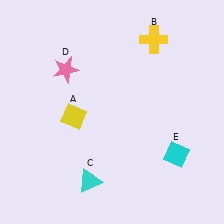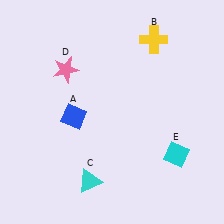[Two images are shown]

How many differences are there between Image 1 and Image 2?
There is 1 difference between the two images.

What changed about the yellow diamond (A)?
In Image 1, A is yellow. In Image 2, it changed to blue.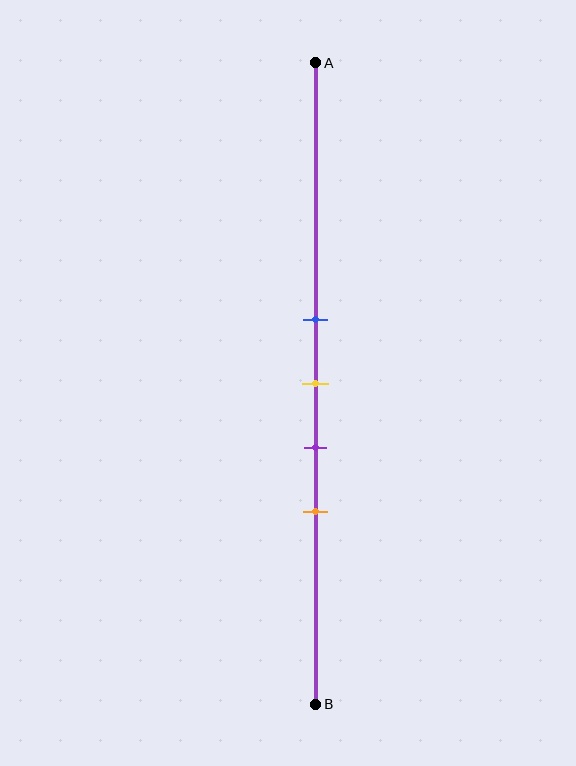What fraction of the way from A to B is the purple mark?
The purple mark is approximately 60% (0.6) of the way from A to B.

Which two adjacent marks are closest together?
The blue and yellow marks are the closest adjacent pair.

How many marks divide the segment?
There are 4 marks dividing the segment.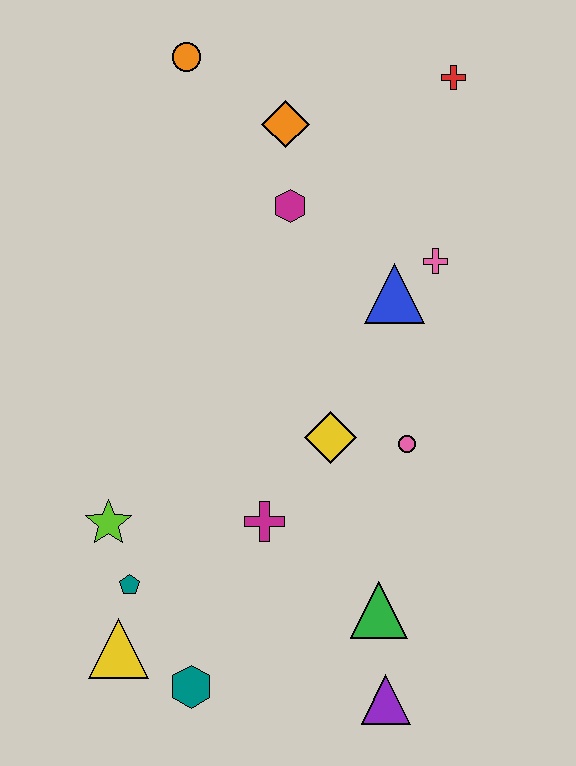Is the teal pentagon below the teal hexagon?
No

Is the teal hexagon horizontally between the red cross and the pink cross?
No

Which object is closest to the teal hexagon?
The yellow triangle is closest to the teal hexagon.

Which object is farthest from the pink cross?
The yellow triangle is farthest from the pink cross.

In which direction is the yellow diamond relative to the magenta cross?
The yellow diamond is above the magenta cross.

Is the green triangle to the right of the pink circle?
No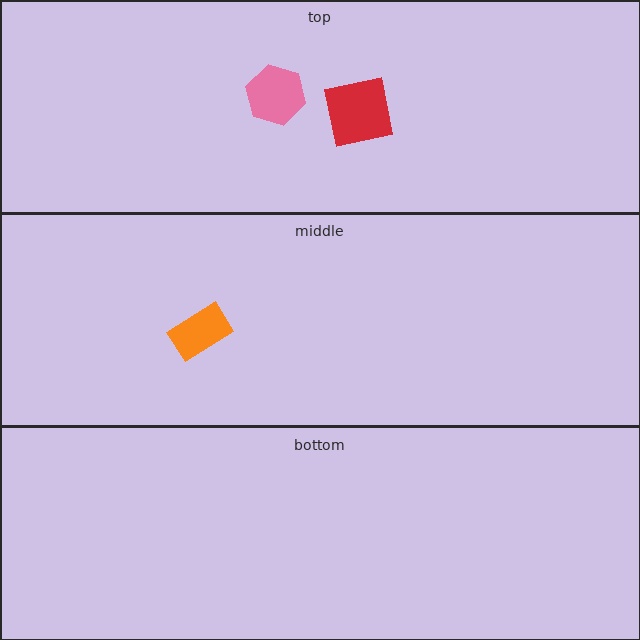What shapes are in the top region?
The pink hexagon, the red square.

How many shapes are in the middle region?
1.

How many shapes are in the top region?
2.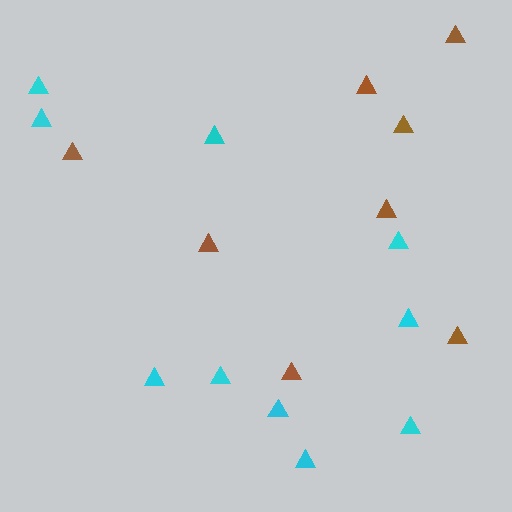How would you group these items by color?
There are 2 groups: one group of brown triangles (8) and one group of cyan triangles (10).